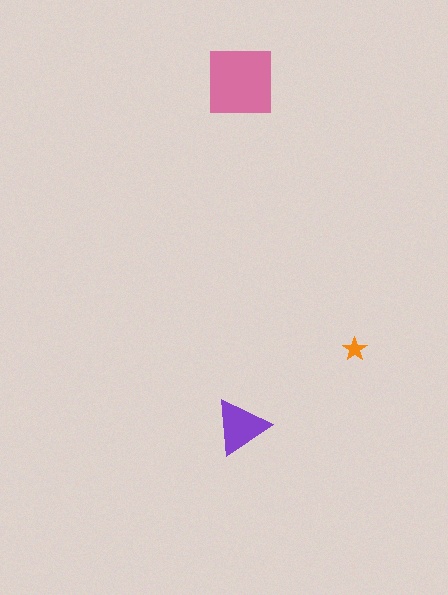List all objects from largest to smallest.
The pink square, the purple triangle, the orange star.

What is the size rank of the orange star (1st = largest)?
3rd.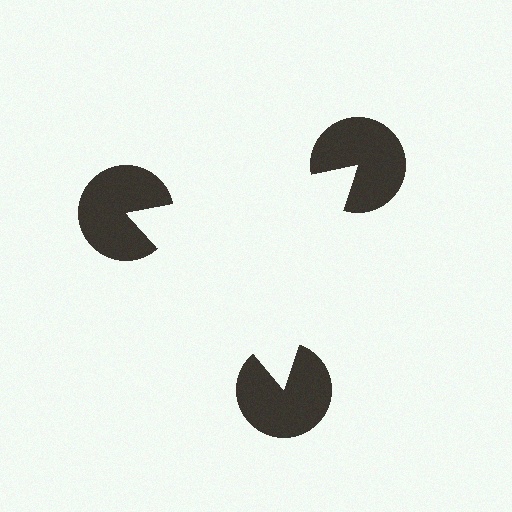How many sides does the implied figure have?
3 sides.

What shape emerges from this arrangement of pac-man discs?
An illusory triangle — its edges are inferred from the aligned wedge cuts in the pac-man discs, not physically drawn.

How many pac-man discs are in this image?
There are 3 — one at each vertex of the illusory triangle.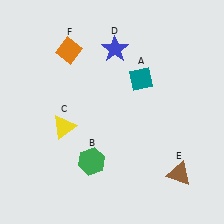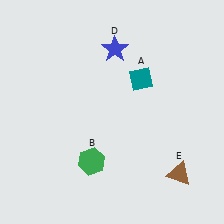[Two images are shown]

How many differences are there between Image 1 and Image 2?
There are 2 differences between the two images.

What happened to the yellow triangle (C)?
The yellow triangle (C) was removed in Image 2. It was in the bottom-left area of Image 1.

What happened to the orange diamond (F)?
The orange diamond (F) was removed in Image 2. It was in the top-left area of Image 1.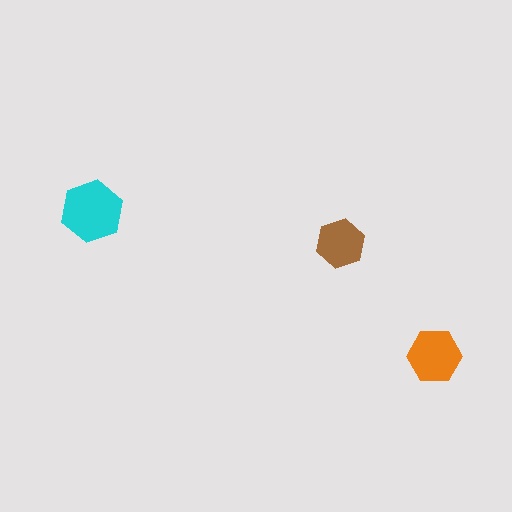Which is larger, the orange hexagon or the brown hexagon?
The orange one.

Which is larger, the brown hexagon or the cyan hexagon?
The cyan one.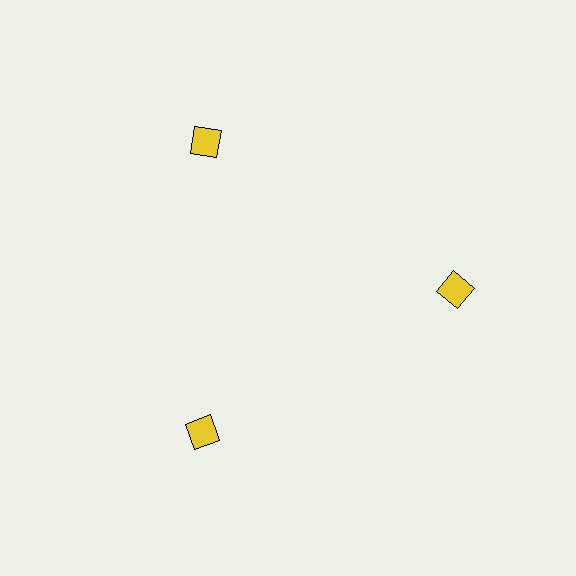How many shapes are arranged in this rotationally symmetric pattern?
There are 3 shapes, arranged in 3 groups of 1.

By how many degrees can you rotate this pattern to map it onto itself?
The pattern maps onto itself every 120 degrees of rotation.